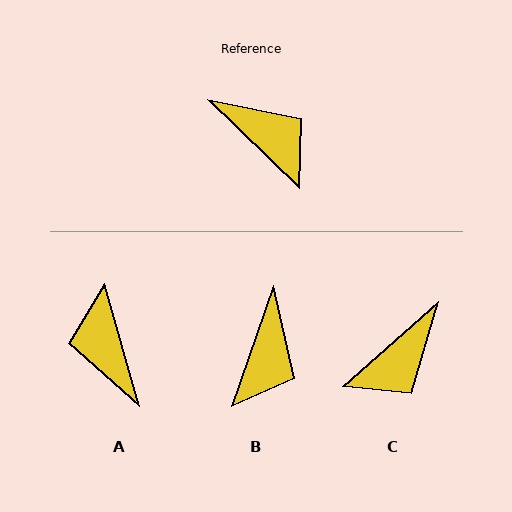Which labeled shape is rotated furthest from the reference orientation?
A, about 150 degrees away.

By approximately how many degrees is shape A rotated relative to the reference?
Approximately 150 degrees counter-clockwise.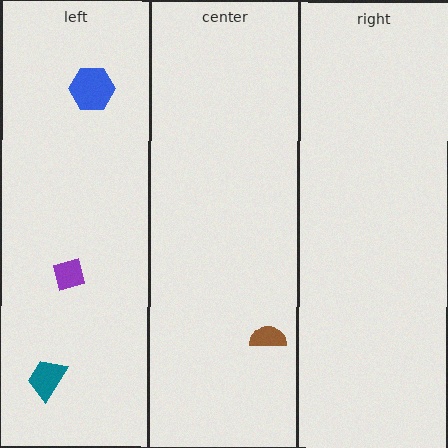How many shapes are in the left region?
3.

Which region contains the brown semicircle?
The center region.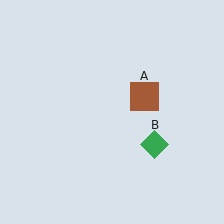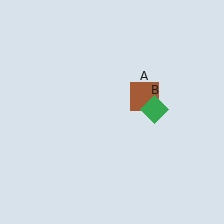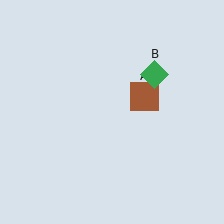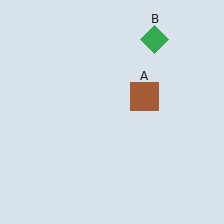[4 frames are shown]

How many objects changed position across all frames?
1 object changed position: green diamond (object B).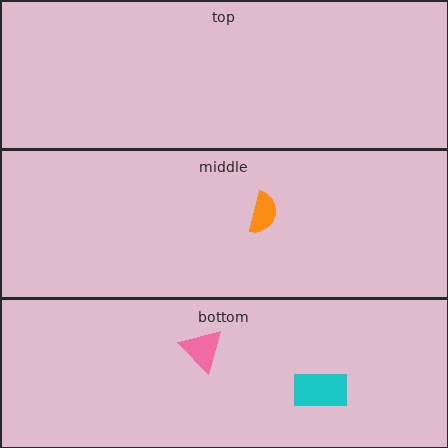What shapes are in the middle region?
The orange semicircle.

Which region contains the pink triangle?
The bottom region.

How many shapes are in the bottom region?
2.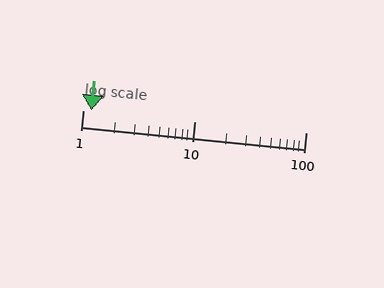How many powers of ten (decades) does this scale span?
The scale spans 2 decades, from 1 to 100.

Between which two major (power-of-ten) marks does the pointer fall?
The pointer is between 1 and 10.